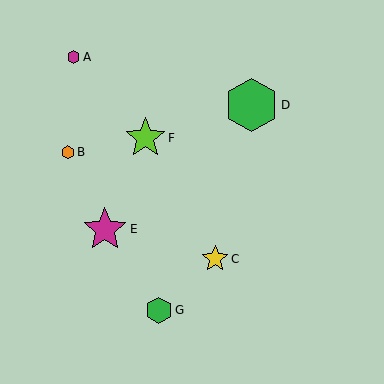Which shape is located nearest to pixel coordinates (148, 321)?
The green hexagon (labeled G) at (159, 310) is nearest to that location.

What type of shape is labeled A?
Shape A is a magenta hexagon.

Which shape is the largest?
The green hexagon (labeled D) is the largest.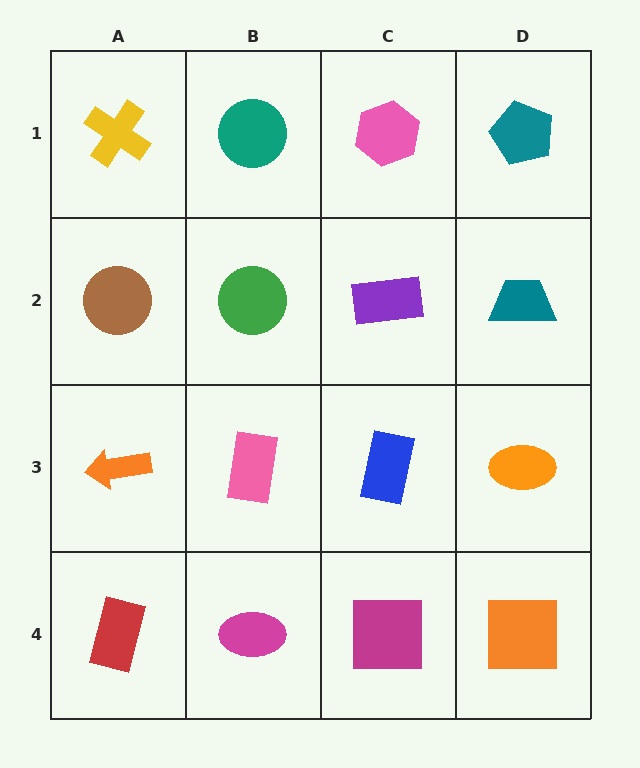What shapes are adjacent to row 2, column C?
A pink hexagon (row 1, column C), a blue rectangle (row 3, column C), a green circle (row 2, column B), a teal trapezoid (row 2, column D).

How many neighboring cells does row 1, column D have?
2.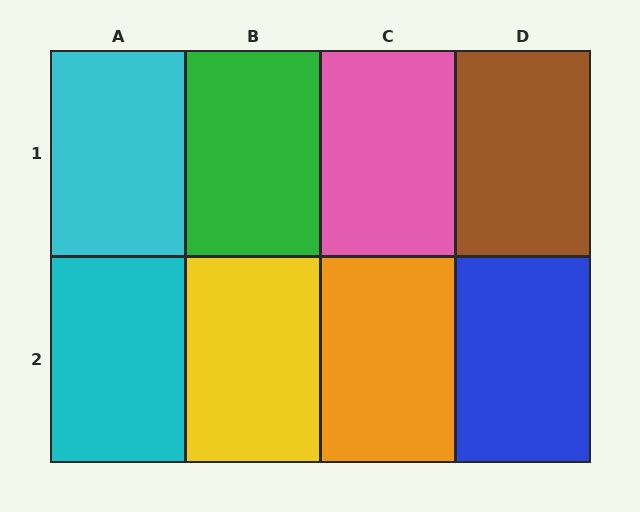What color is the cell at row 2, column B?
Yellow.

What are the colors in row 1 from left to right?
Cyan, green, pink, brown.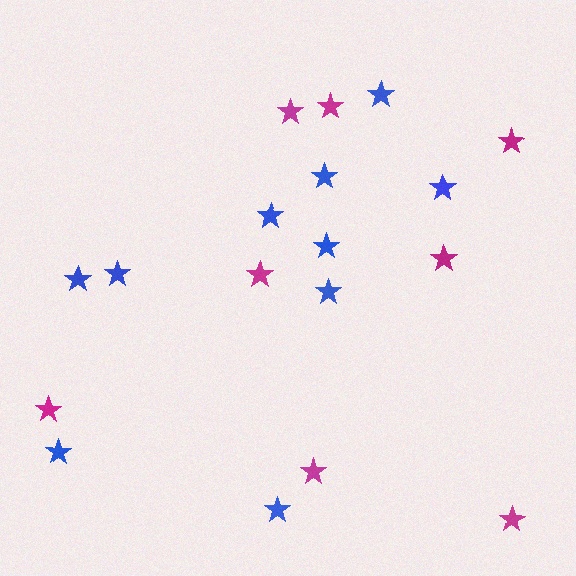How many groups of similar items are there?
There are 2 groups: one group of blue stars (10) and one group of magenta stars (8).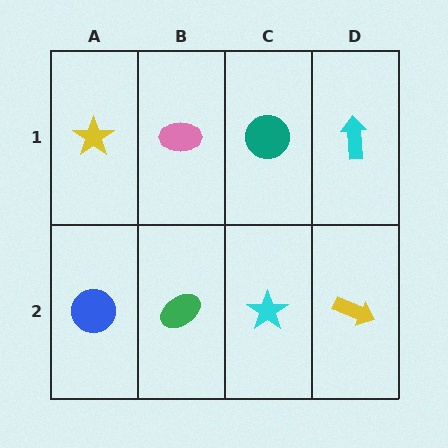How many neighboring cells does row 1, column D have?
2.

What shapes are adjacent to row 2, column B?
A pink ellipse (row 1, column B), a blue circle (row 2, column A), a cyan star (row 2, column C).